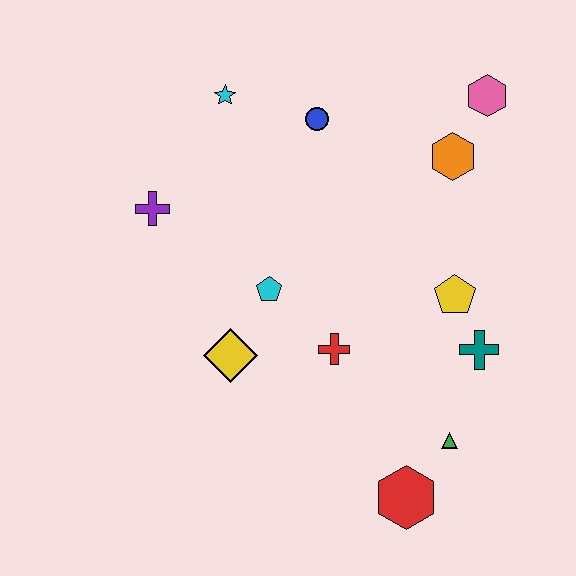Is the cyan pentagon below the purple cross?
Yes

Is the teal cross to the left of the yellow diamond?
No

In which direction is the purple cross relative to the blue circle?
The purple cross is to the left of the blue circle.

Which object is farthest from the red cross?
The pink hexagon is farthest from the red cross.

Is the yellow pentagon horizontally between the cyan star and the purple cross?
No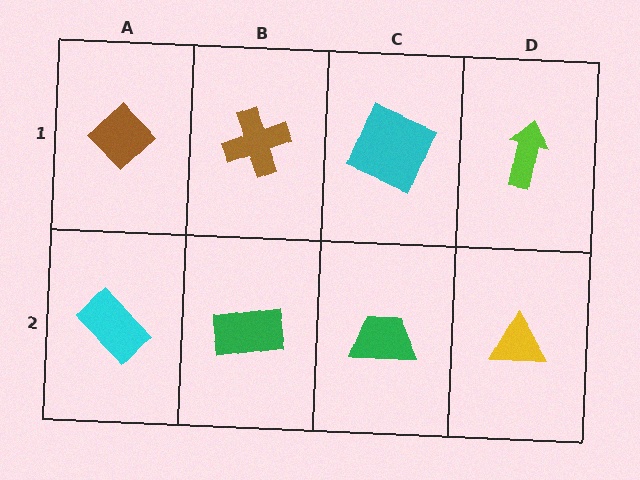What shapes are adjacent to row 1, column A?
A cyan rectangle (row 2, column A), a brown cross (row 1, column B).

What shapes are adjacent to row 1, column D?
A yellow triangle (row 2, column D), a cyan square (row 1, column C).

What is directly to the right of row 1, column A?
A brown cross.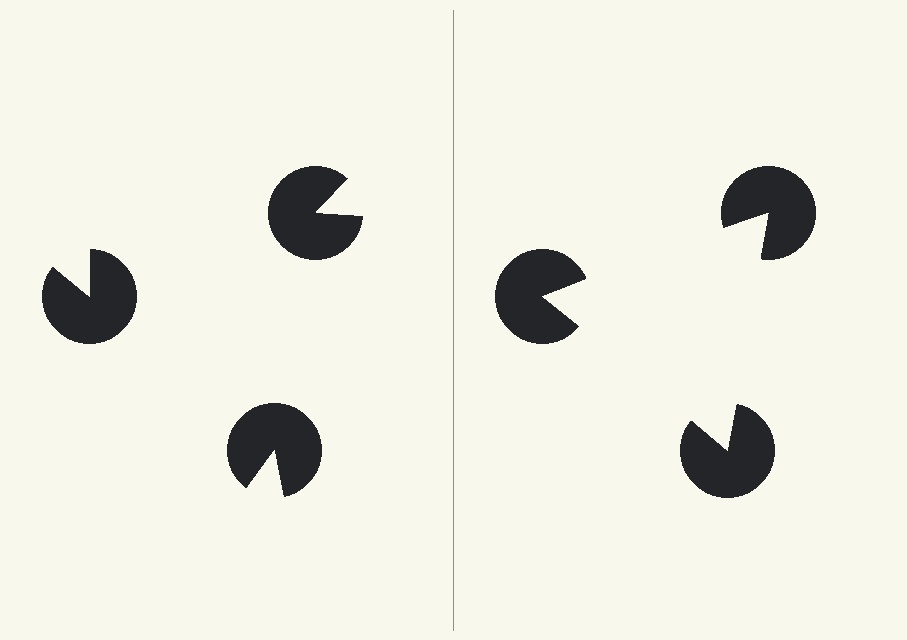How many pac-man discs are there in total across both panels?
6 — 3 on each side.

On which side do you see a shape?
An illusory triangle appears on the right side. On the left side the wedge cuts are rotated, so no coherent shape forms.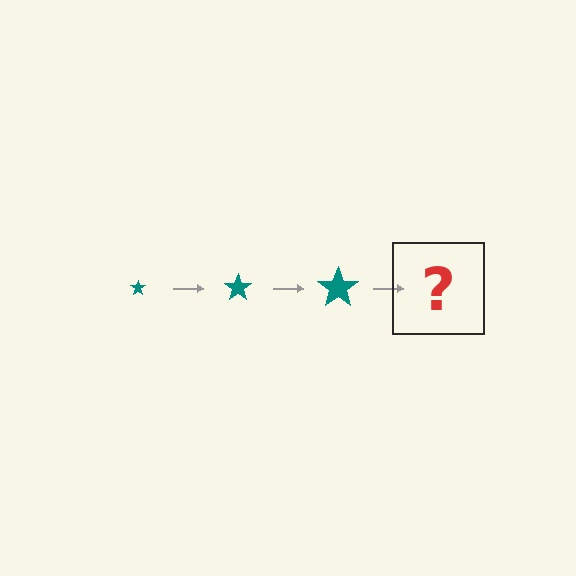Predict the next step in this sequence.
The next step is a teal star, larger than the previous one.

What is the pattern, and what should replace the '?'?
The pattern is that the star gets progressively larger each step. The '?' should be a teal star, larger than the previous one.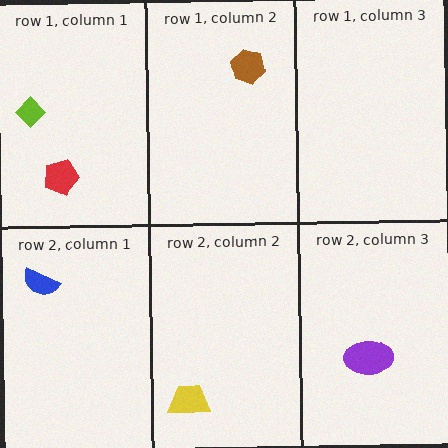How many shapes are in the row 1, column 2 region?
1.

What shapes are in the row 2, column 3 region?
The purple ellipse.